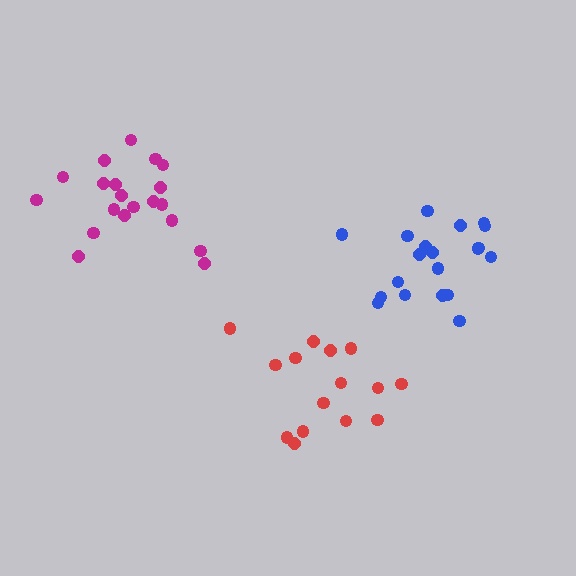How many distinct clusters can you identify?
There are 3 distinct clusters.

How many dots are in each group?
Group 1: 20 dots, Group 2: 20 dots, Group 3: 15 dots (55 total).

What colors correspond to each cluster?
The clusters are colored: blue, magenta, red.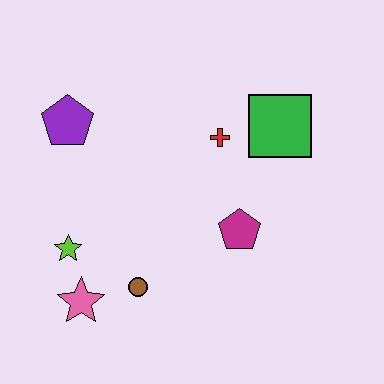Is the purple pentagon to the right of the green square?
No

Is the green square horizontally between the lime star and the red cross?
No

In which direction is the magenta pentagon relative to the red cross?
The magenta pentagon is below the red cross.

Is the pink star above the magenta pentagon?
No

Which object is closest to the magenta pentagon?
The red cross is closest to the magenta pentagon.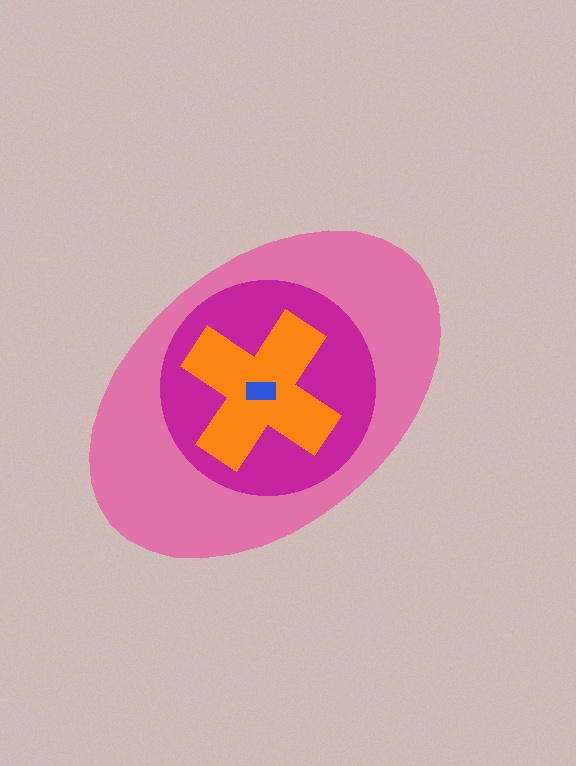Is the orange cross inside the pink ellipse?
Yes.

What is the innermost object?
The blue rectangle.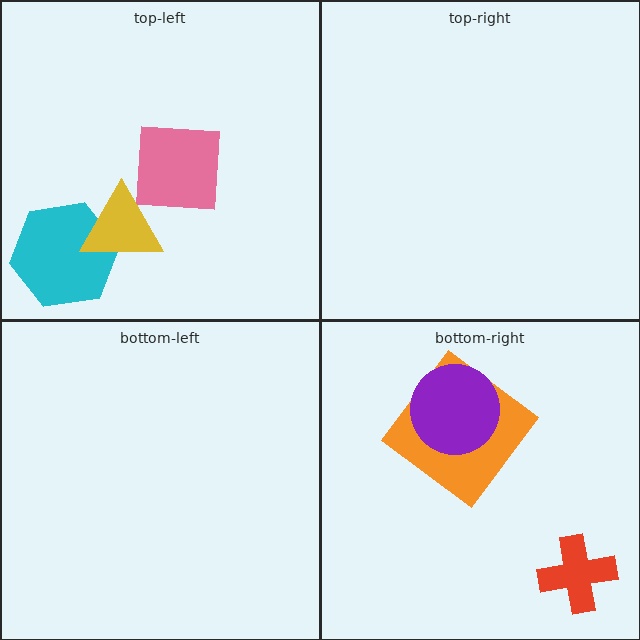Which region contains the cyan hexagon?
The top-left region.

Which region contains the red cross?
The bottom-right region.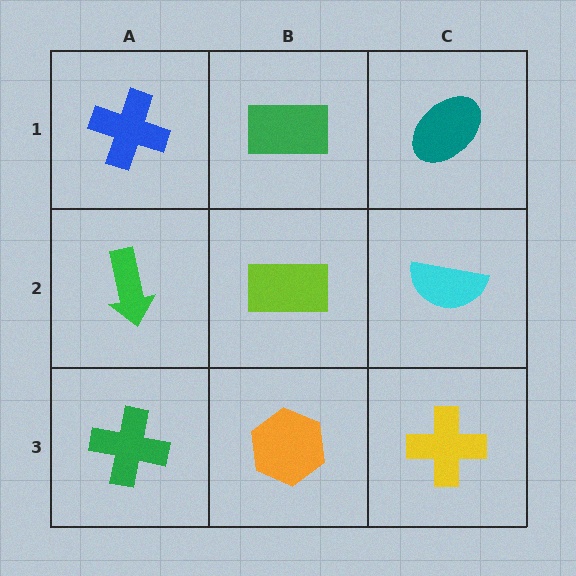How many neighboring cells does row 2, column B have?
4.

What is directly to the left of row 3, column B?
A green cross.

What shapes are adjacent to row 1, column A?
A green arrow (row 2, column A), a green rectangle (row 1, column B).